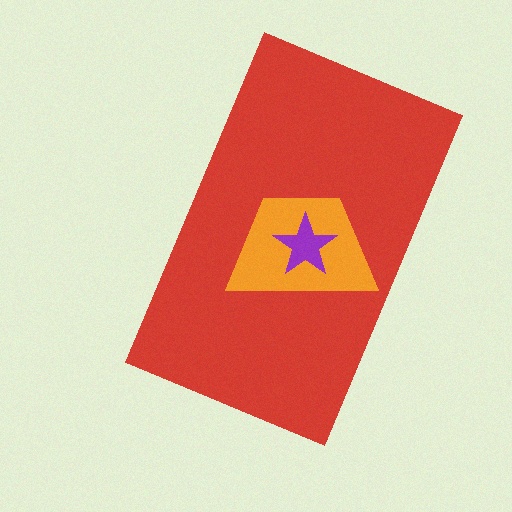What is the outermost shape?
The red rectangle.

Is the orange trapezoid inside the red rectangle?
Yes.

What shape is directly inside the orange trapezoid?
The purple star.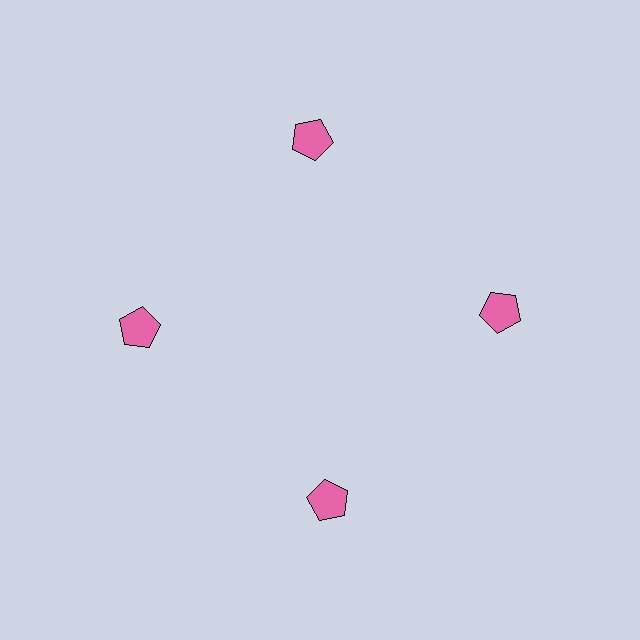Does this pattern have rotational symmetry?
Yes, this pattern has 4-fold rotational symmetry. It looks the same after rotating 90 degrees around the center.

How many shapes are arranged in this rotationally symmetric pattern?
There are 4 shapes, arranged in 4 groups of 1.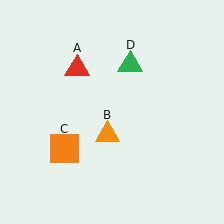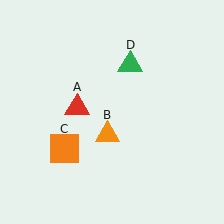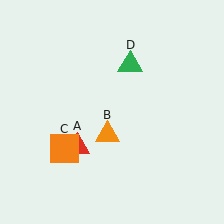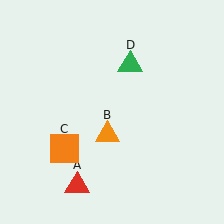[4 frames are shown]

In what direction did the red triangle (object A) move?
The red triangle (object A) moved down.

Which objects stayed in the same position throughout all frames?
Orange triangle (object B) and orange square (object C) and green triangle (object D) remained stationary.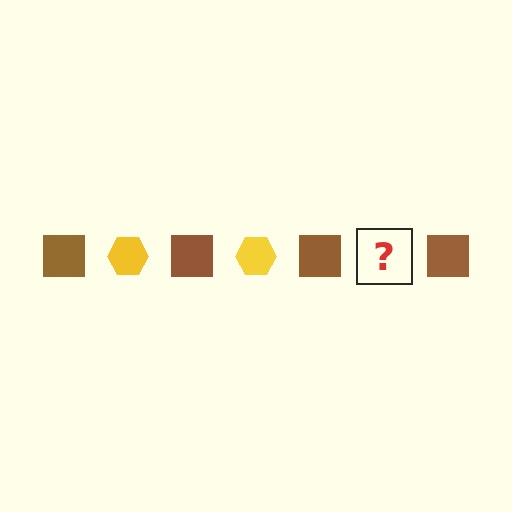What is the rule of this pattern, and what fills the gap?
The rule is that the pattern alternates between brown square and yellow hexagon. The gap should be filled with a yellow hexagon.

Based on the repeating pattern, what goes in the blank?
The blank should be a yellow hexagon.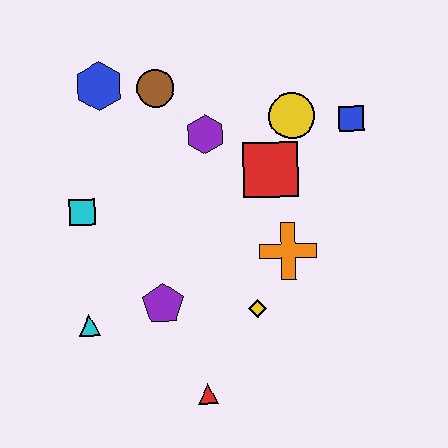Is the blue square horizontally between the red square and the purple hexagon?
No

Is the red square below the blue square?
Yes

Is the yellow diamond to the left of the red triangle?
No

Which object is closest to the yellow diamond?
The orange cross is closest to the yellow diamond.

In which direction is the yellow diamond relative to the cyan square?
The yellow diamond is to the right of the cyan square.